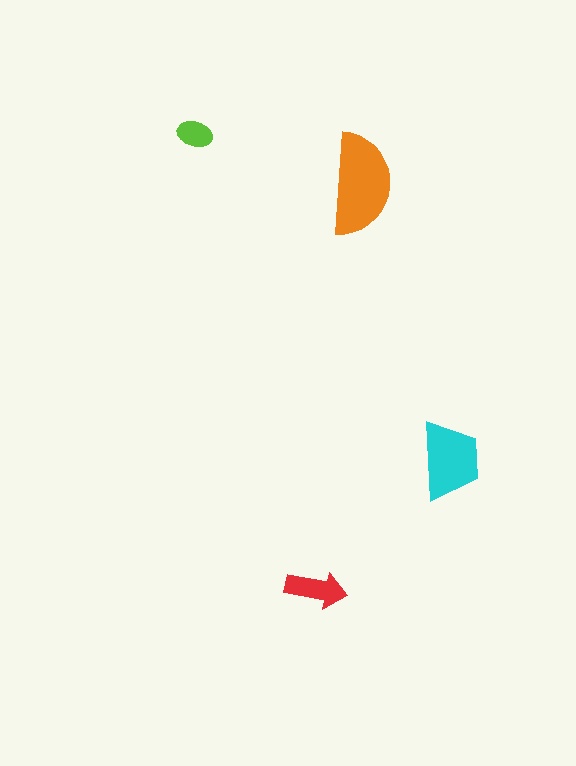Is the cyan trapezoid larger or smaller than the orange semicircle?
Smaller.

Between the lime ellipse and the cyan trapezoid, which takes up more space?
The cyan trapezoid.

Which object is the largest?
The orange semicircle.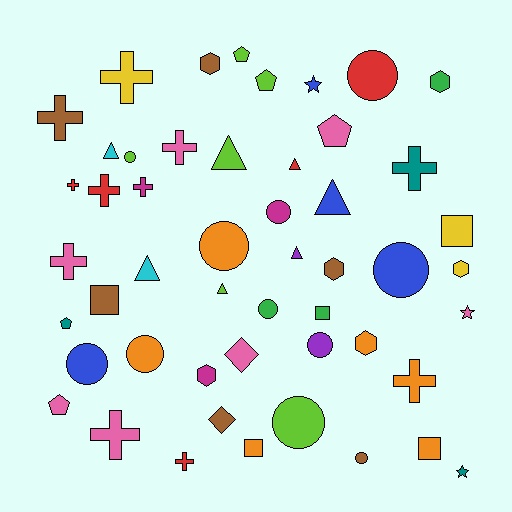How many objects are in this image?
There are 50 objects.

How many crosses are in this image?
There are 11 crosses.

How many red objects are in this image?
There are 5 red objects.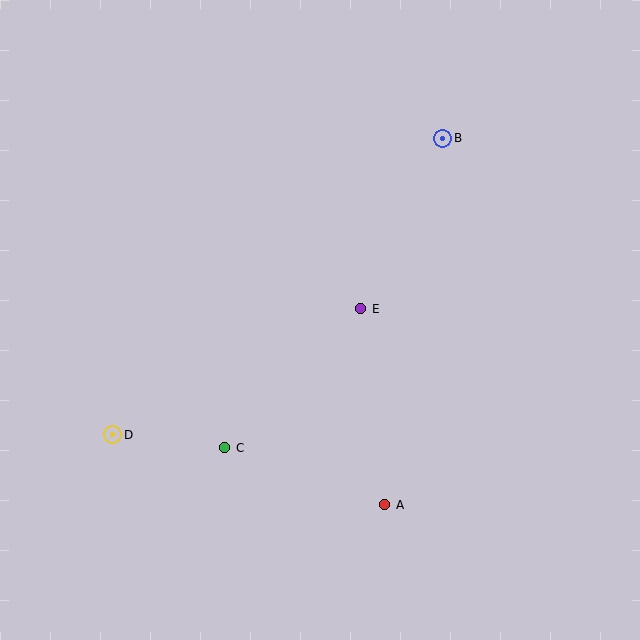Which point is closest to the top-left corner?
Point D is closest to the top-left corner.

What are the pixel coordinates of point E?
Point E is at (361, 309).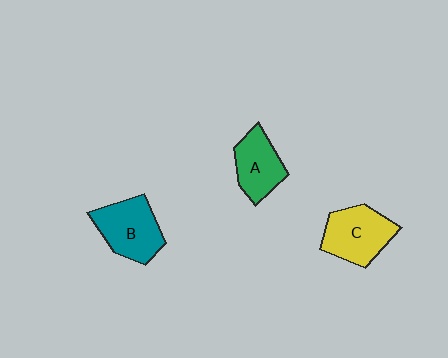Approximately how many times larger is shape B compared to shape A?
Approximately 1.2 times.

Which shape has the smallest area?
Shape A (green).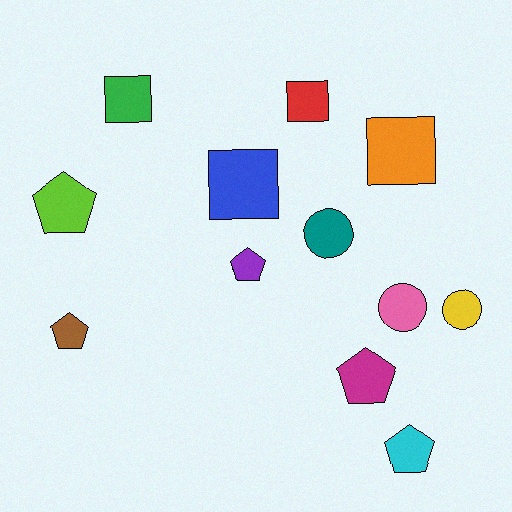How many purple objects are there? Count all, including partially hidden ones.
There is 1 purple object.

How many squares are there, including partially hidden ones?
There are 4 squares.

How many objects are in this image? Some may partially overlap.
There are 12 objects.